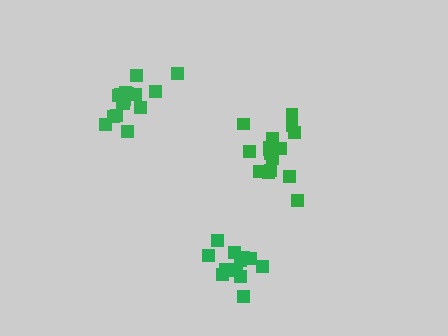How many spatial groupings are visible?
There are 3 spatial groupings.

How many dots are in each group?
Group 1: 16 dots, Group 2: 13 dots, Group 3: 16 dots (45 total).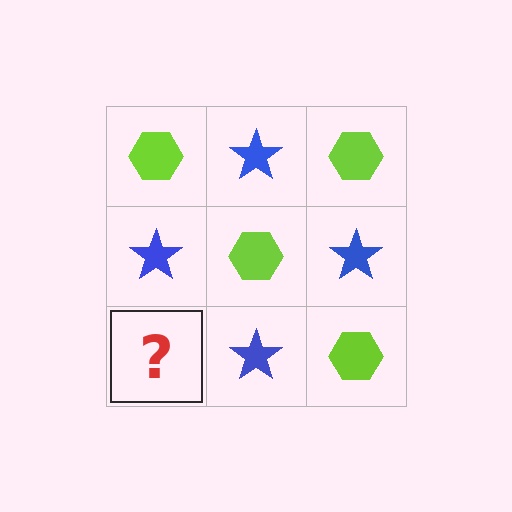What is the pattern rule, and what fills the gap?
The rule is that it alternates lime hexagon and blue star in a checkerboard pattern. The gap should be filled with a lime hexagon.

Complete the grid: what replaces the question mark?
The question mark should be replaced with a lime hexagon.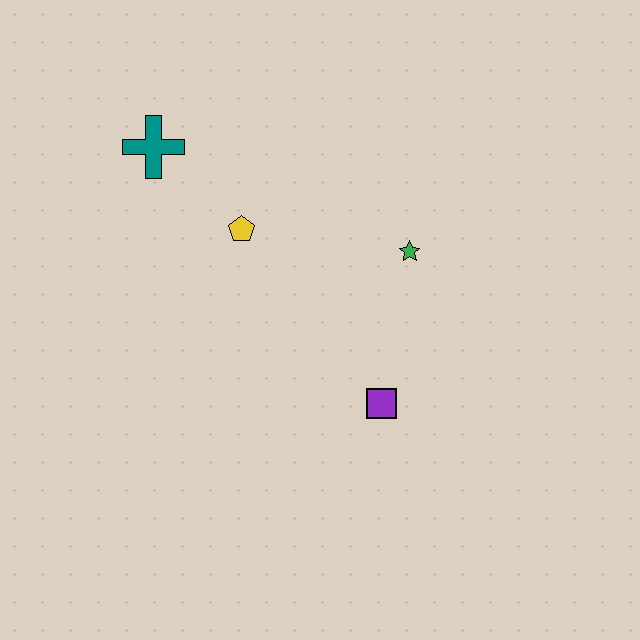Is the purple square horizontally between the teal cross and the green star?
Yes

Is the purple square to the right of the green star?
No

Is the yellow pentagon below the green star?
No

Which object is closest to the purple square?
The green star is closest to the purple square.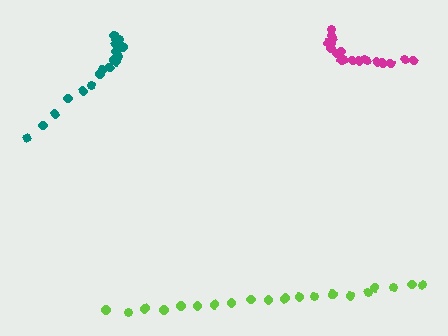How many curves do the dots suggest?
There are 3 distinct paths.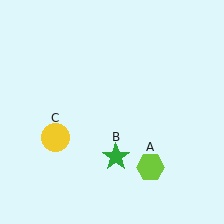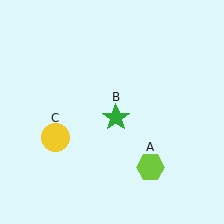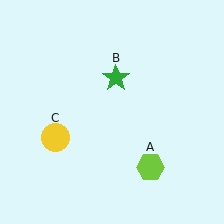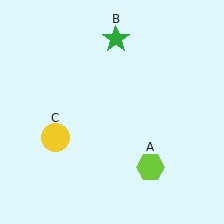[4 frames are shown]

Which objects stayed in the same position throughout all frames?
Lime hexagon (object A) and yellow circle (object C) remained stationary.